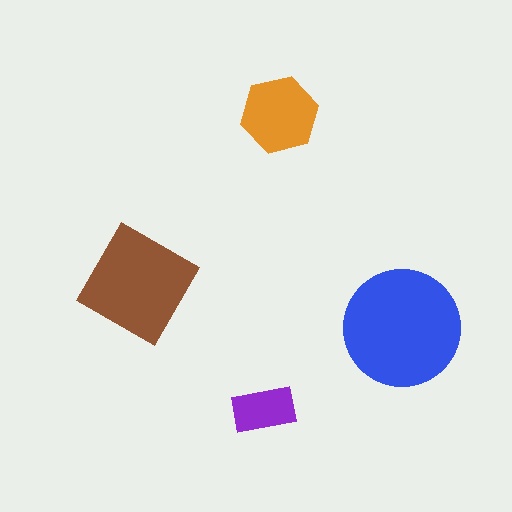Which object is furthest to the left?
The brown diamond is leftmost.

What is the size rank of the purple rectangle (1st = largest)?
4th.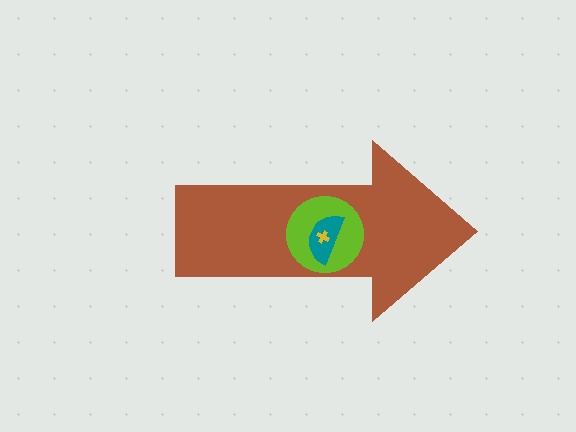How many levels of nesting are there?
4.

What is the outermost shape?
The brown arrow.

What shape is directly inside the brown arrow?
The lime circle.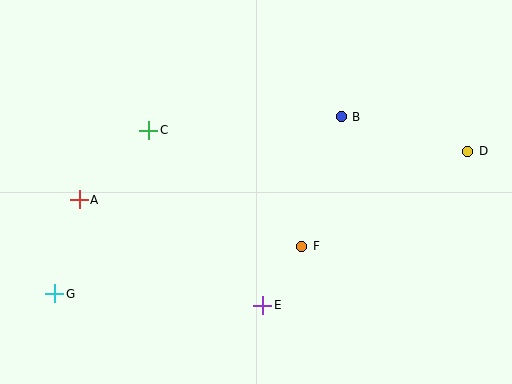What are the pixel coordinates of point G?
Point G is at (55, 294).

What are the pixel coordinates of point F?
Point F is at (302, 246).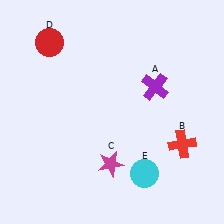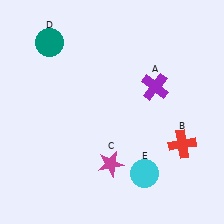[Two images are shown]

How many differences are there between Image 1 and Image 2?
There is 1 difference between the two images.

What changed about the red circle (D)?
In Image 1, D is red. In Image 2, it changed to teal.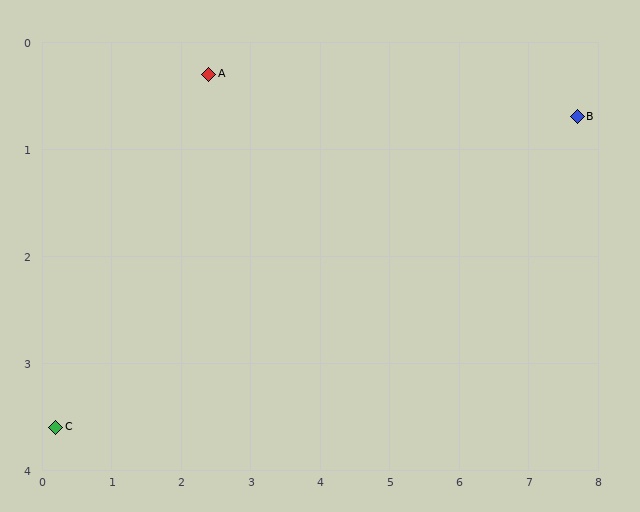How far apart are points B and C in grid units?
Points B and C are about 8.0 grid units apart.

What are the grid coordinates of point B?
Point B is at approximately (7.7, 0.7).